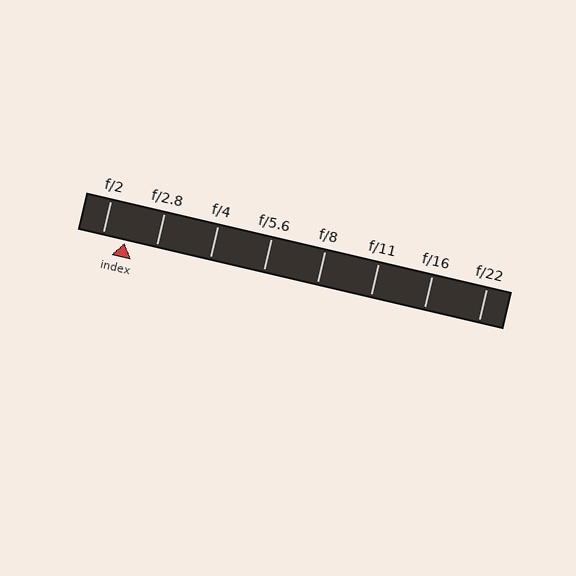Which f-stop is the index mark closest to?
The index mark is closest to f/2.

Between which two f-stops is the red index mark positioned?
The index mark is between f/2 and f/2.8.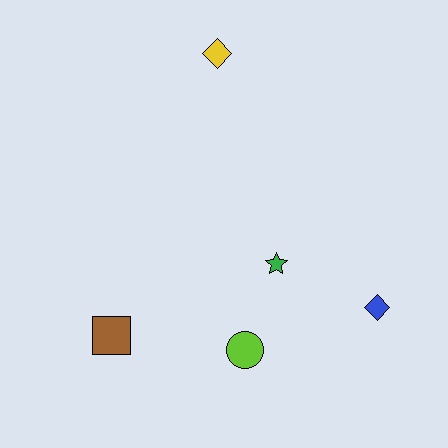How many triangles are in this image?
There are no triangles.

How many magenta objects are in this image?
There are no magenta objects.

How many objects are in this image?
There are 5 objects.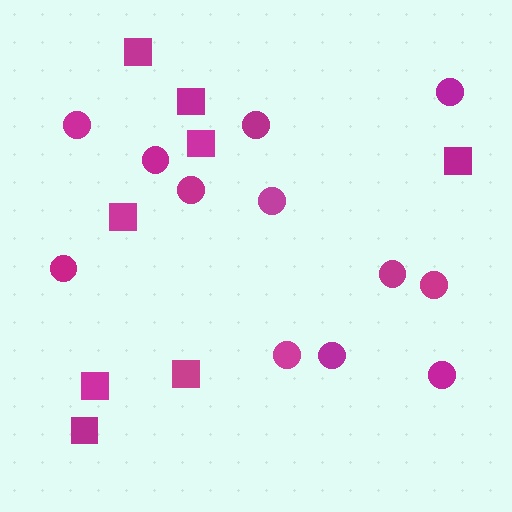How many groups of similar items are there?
There are 2 groups: one group of squares (8) and one group of circles (12).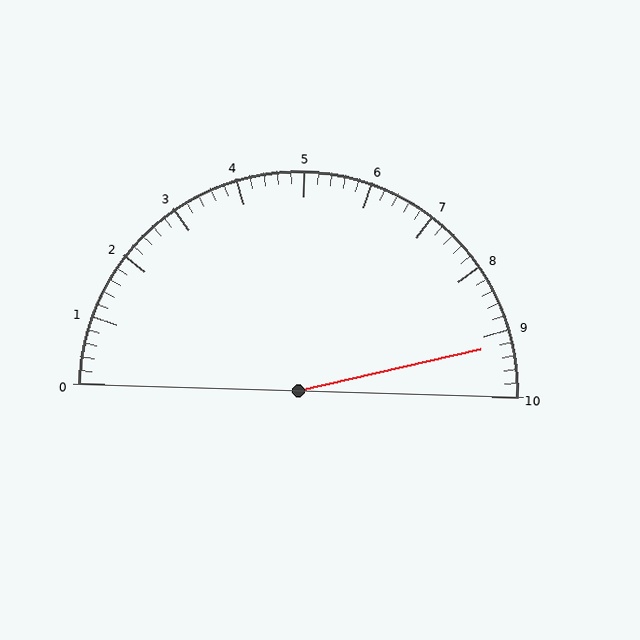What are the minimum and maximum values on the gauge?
The gauge ranges from 0 to 10.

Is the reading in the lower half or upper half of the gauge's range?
The reading is in the upper half of the range (0 to 10).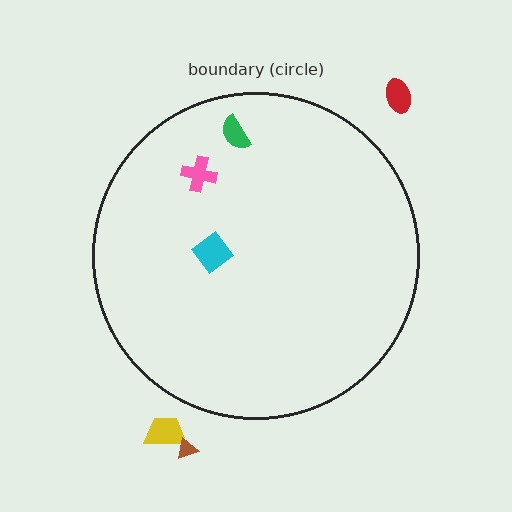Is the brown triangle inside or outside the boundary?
Outside.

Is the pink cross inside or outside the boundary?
Inside.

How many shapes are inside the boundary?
3 inside, 3 outside.